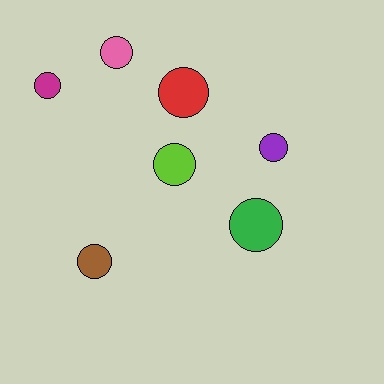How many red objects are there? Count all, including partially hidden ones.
There is 1 red object.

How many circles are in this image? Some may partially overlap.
There are 7 circles.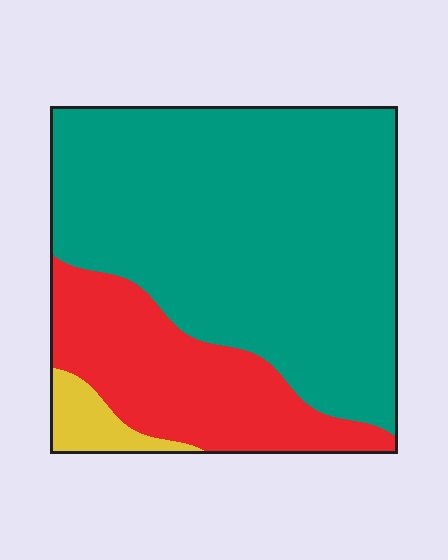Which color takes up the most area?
Teal, at roughly 70%.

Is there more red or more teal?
Teal.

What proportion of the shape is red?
Red takes up about one quarter (1/4) of the shape.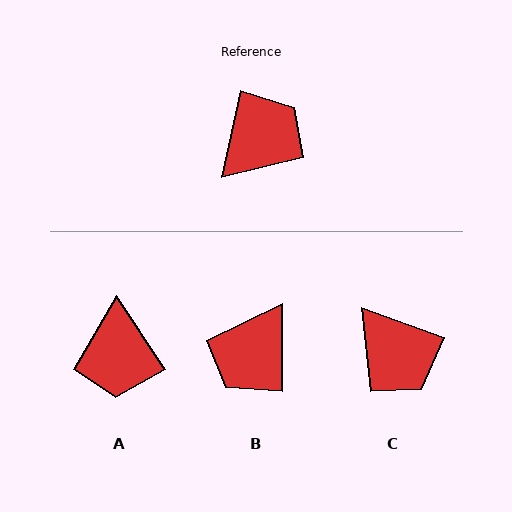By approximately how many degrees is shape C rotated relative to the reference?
Approximately 98 degrees clockwise.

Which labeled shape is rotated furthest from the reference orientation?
B, about 168 degrees away.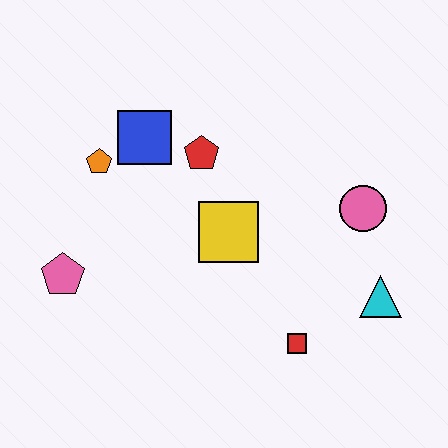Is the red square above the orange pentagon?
No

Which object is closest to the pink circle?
The cyan triangle is closest to the pink circle.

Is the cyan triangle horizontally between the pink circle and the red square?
No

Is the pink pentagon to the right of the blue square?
No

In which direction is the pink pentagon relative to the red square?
The pink pentagon is to the left of the red square.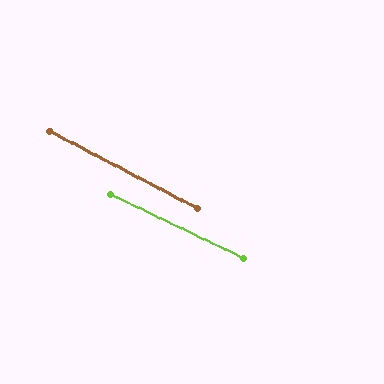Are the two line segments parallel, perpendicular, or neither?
Parallel — their directions differ by only 1.7°.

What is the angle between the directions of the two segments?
Approximately 2 degrees.